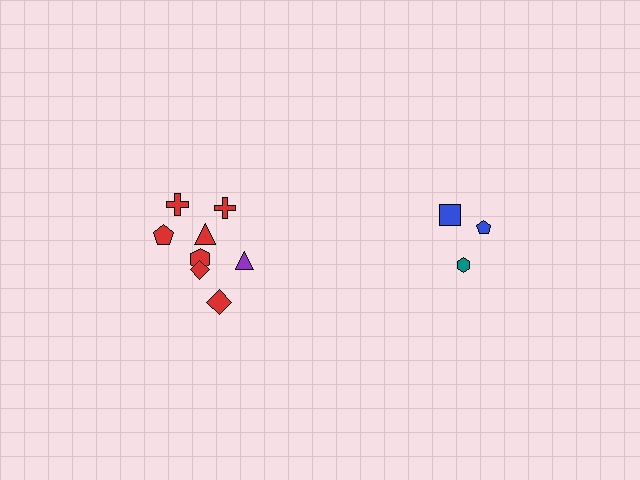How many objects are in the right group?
There are 3 objects.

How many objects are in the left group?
There are 8 objects.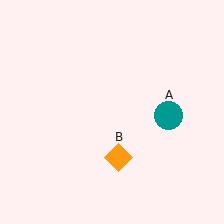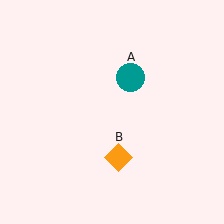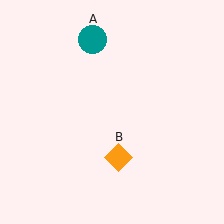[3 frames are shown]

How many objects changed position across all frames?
1 object changed position: teal circle (object A).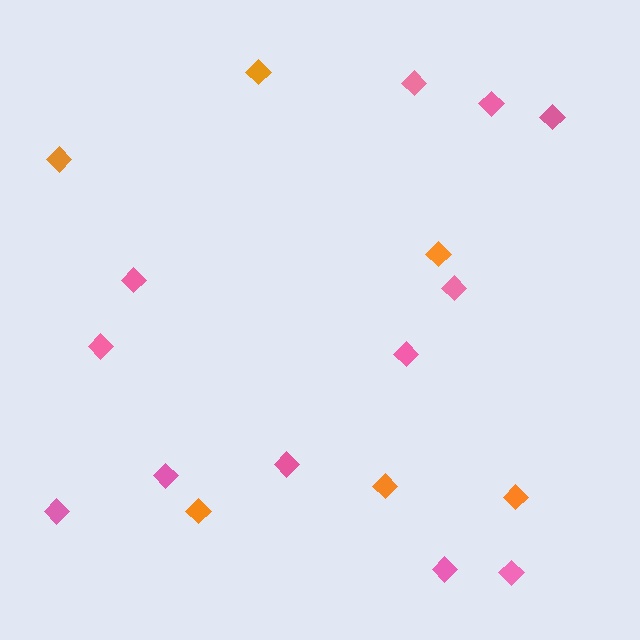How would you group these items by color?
There are 2 groups: one group of pink diamonds (12) and one group of orange diamonds (6).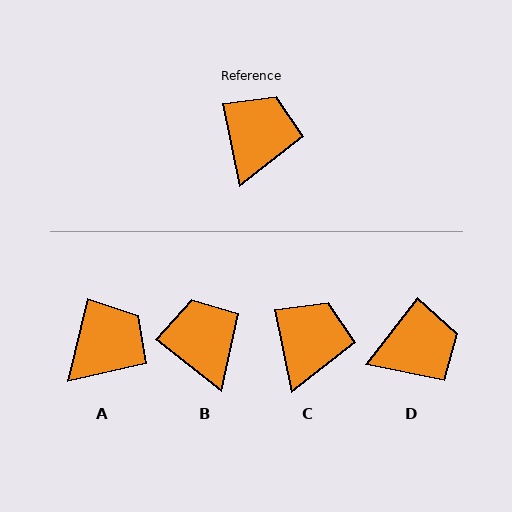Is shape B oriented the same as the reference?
No, it is off by about 40 degrees.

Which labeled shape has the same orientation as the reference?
C.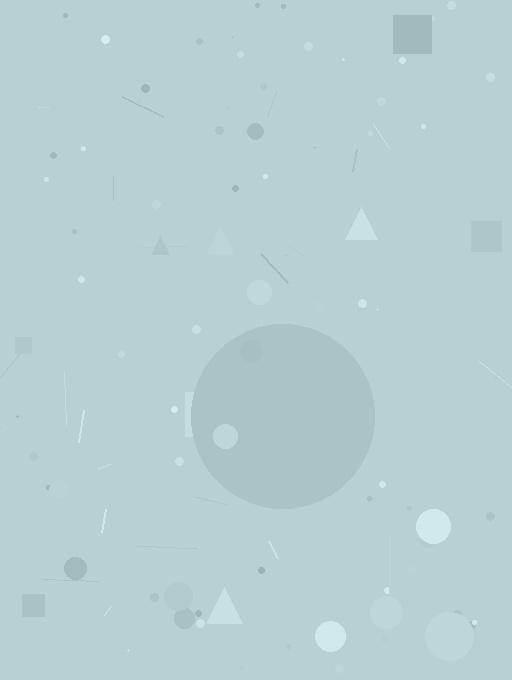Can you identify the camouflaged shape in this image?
The camouflaged shape is a circle.